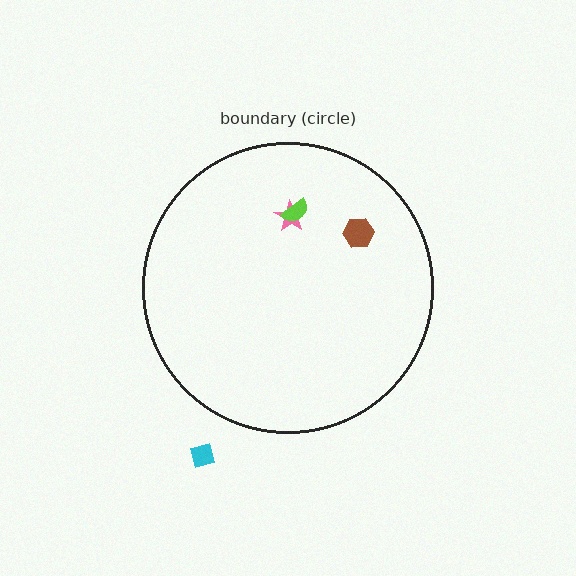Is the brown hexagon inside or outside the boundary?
Inside.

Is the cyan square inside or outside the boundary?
Outside.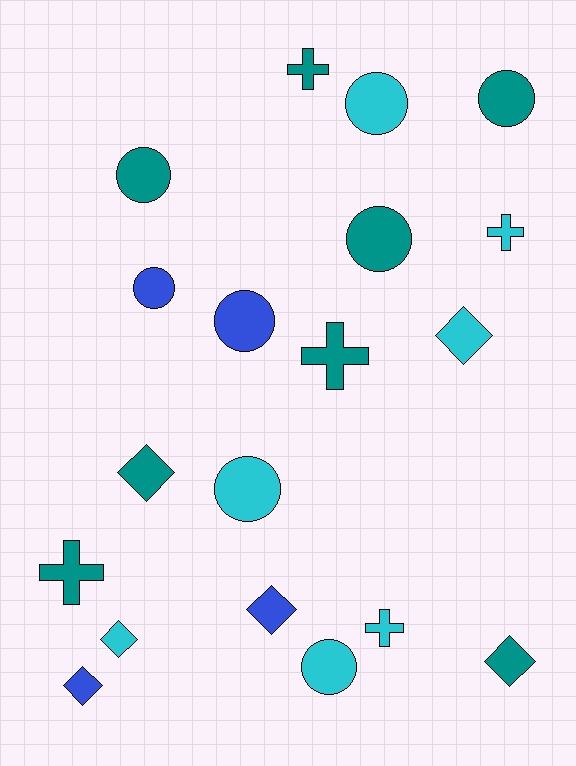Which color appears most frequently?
Teal, with 8 objects.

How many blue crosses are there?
There are no blue crosses.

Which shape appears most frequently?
Circle, with 8 objects.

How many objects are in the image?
There are 19 objects.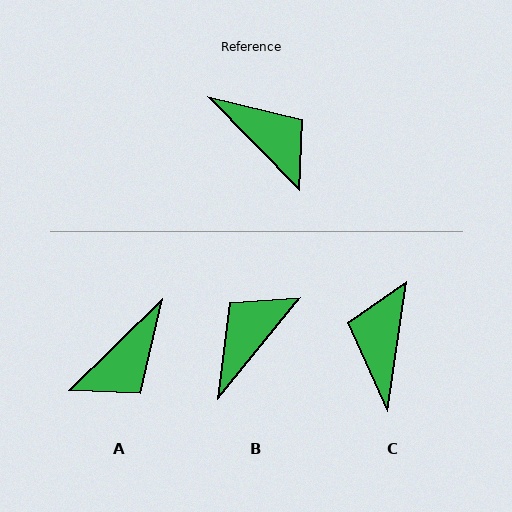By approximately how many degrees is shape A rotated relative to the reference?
Approximately 90 degrees clockwise.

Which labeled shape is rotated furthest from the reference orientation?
C, about 127 degrees away.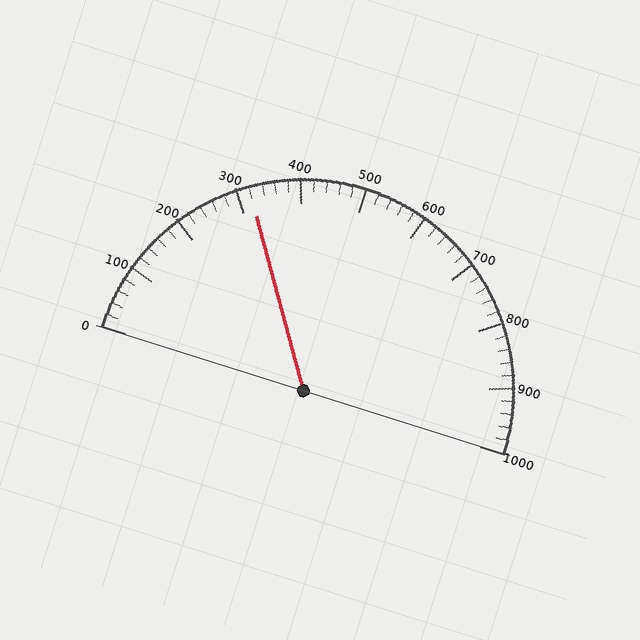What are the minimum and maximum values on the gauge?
The gauge ranges from 0 to 1000.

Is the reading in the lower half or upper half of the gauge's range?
The reading is in the lower half of the range (0 to 1000).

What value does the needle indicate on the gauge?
The needle indicates approximately 320.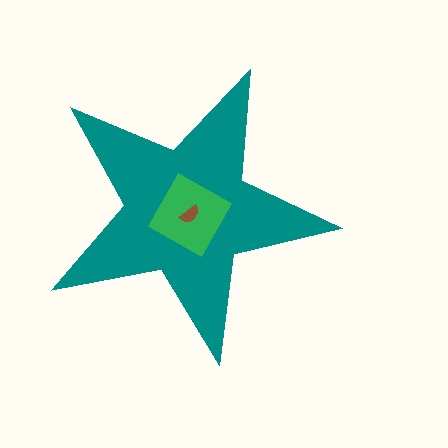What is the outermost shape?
The teal star.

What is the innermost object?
The brown semicircle.